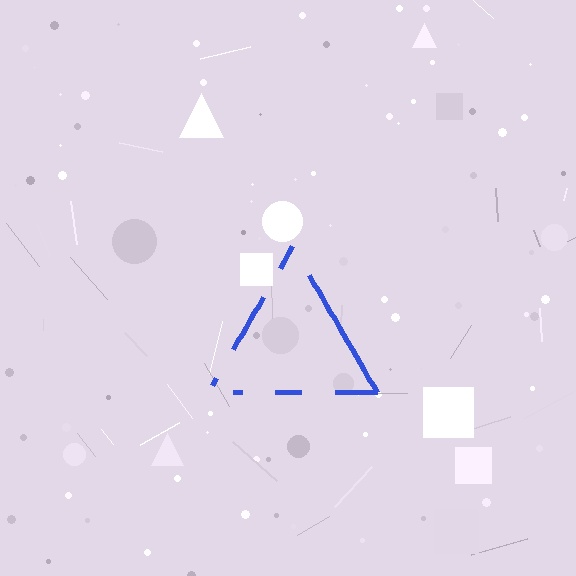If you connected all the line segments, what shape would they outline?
They would outline a triangle.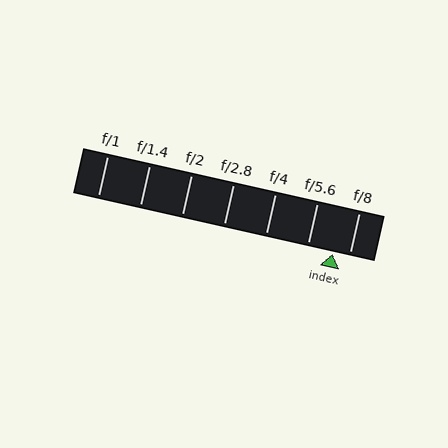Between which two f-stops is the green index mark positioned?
The index mark is between f/5.6 and f/8.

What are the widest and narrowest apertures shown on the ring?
The widest aperture shown is f/1 and the narrowest is f/8.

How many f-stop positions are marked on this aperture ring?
There are 7 f-stop positions marked.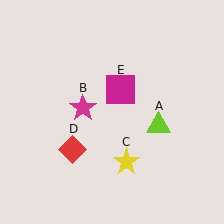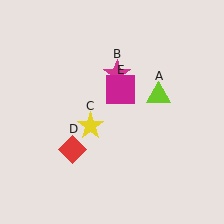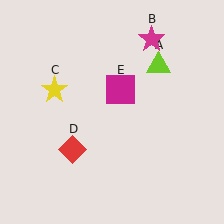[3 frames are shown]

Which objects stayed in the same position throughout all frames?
Red diamond (object D) and magenta square (object E) remained stationary.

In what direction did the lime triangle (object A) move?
The lime triangle (object A) moved up.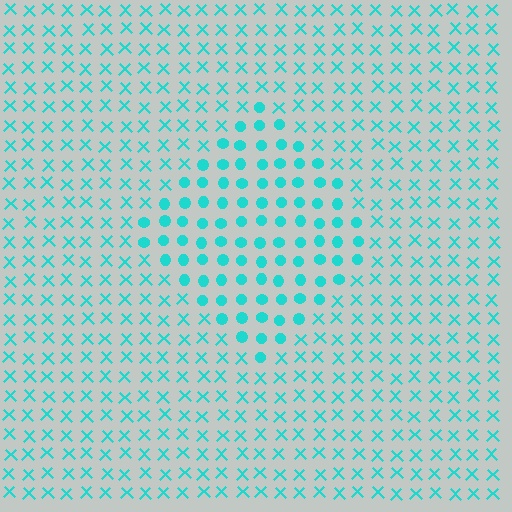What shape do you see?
I see a diamond.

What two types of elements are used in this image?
The image uses circles inside the diamond region and X marks outside it.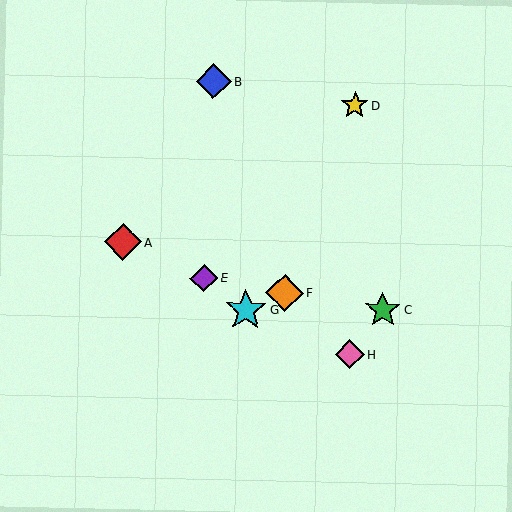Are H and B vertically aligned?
No, H is at x≈349 and B is at x≈214.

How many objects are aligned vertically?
2 objects (D, H) are aligned vertically.